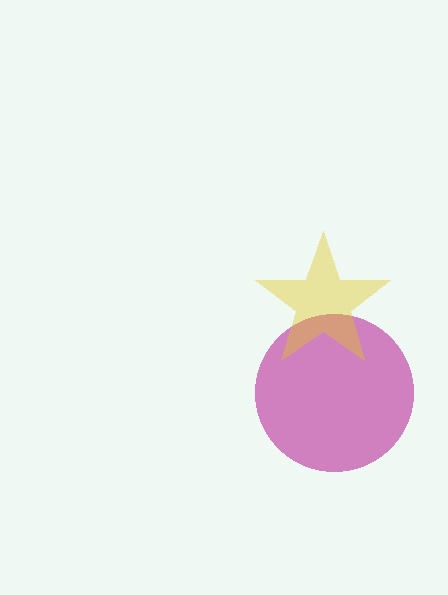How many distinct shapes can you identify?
There are 2 distinct shapes: a magenta circle, a yellow star.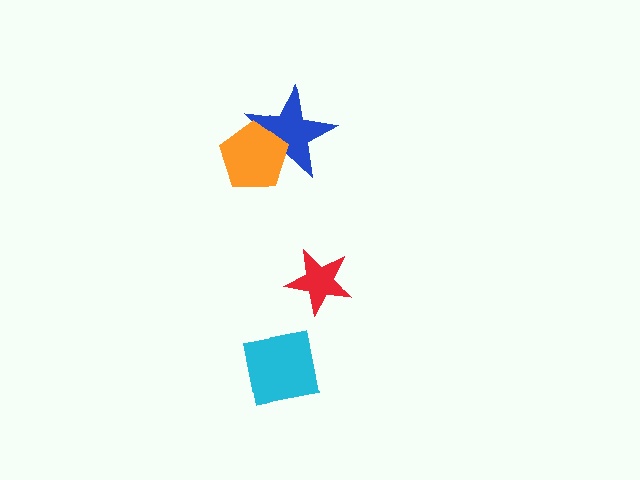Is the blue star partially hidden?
Yes, it is partially covered by another shape.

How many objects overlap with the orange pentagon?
1 object overlaps with the orange pentagon.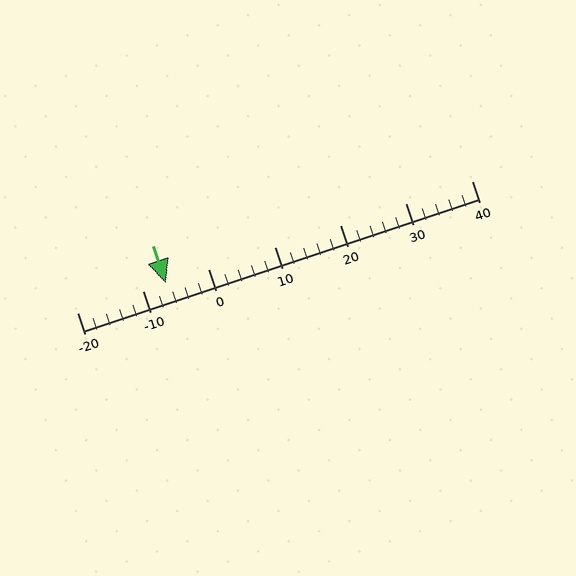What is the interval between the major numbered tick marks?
The major tick marks are spaced 10 units apart.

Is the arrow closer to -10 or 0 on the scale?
The arrow is closer to -10.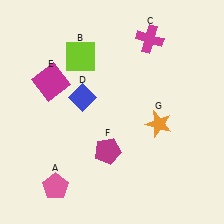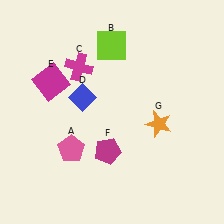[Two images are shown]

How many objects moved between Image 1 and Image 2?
3 objects moved between the two images.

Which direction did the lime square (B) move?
The lime square (B) moved right.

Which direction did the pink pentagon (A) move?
The pink pentagon (A) moved up.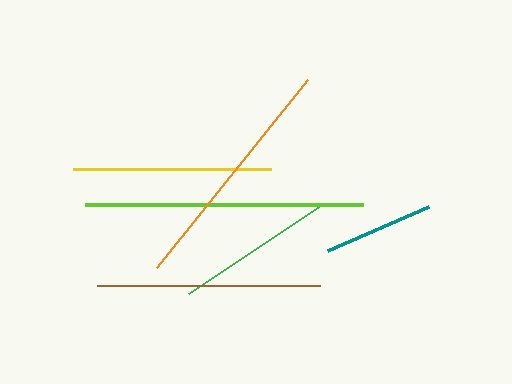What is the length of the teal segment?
The teal segment is approximately 111 pixels long.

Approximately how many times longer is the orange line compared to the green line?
The orange line is approximately 1.5 times the length of the green line.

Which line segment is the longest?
The lime line is the longest at approximately 278 pixels.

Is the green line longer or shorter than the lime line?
The lime line is longer than the green line.